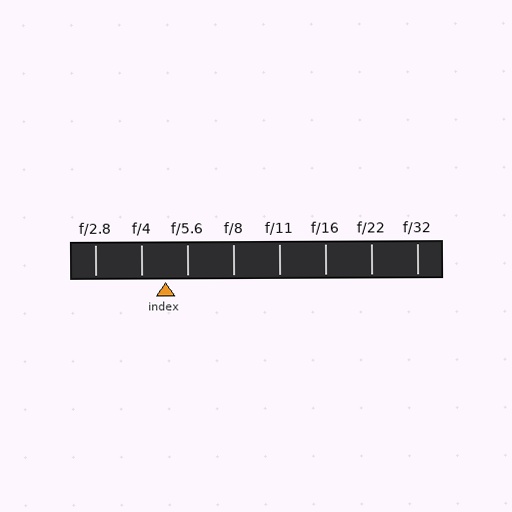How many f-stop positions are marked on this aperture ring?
There are 8 f-stop positions marked.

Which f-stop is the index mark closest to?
The index mark is closest to f/5.6.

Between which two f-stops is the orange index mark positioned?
The index mark is between f/4 and f/5.6.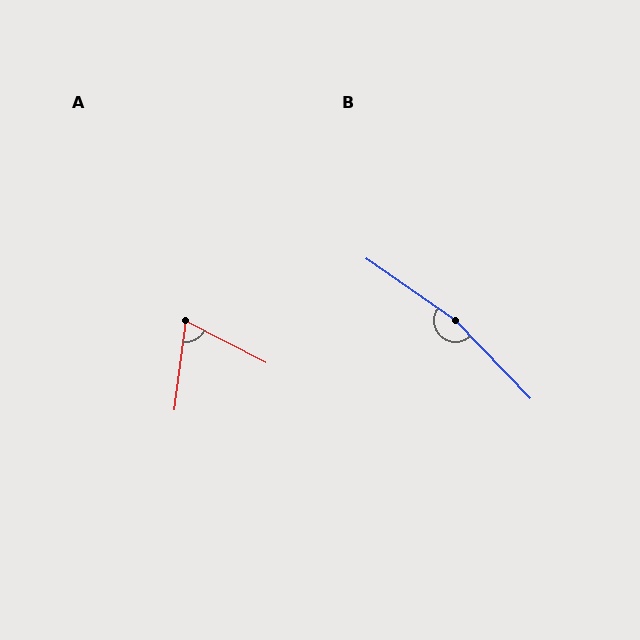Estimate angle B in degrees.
Approximately 169 degrees.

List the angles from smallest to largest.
A (70°), B (169°).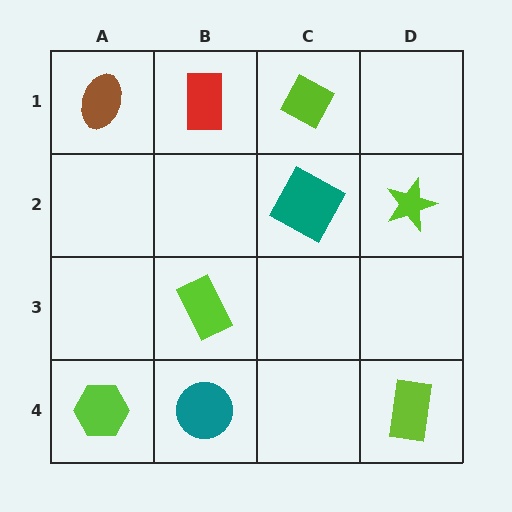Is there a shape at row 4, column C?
No, that cell is empty.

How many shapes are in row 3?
1 shape.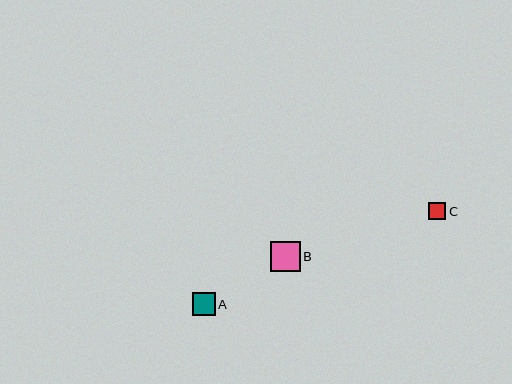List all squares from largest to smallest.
From largest to smallest: B, A, C.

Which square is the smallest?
Square C is the smallest with a size of approximately 17 pixels.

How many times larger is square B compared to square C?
Square B is approximately 1.8 times the size of square C.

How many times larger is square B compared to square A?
Square B is approximately 1.3 times the size of square A.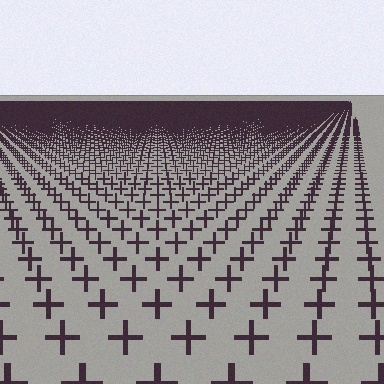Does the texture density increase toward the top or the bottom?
Density increases toward the top.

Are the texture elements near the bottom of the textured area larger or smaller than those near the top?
Larger. Near the bottom, elements are closer to the viewer and appear at a bigger on-screen size.